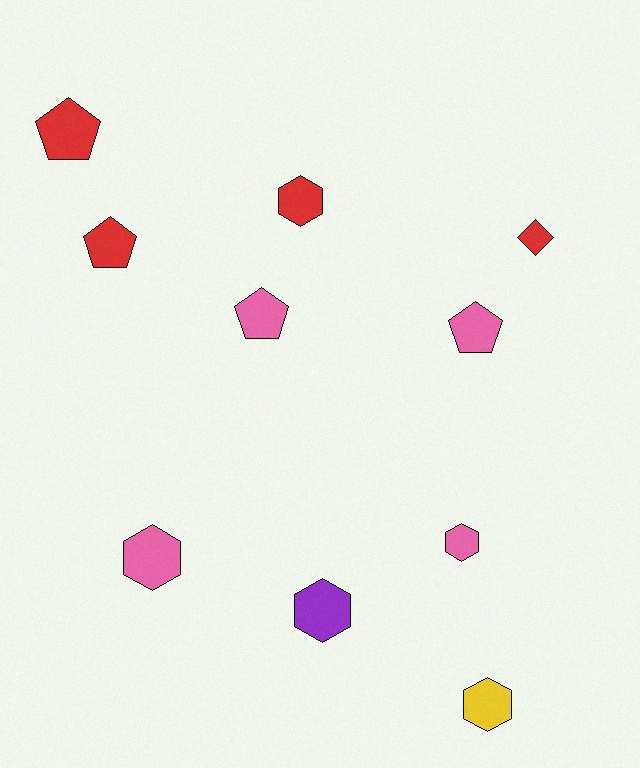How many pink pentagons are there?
There are 2 pink pentagons.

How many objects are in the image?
There are 10 objects.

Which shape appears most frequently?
Hexagon, with 5 objects.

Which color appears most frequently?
Pink, with 4 objects.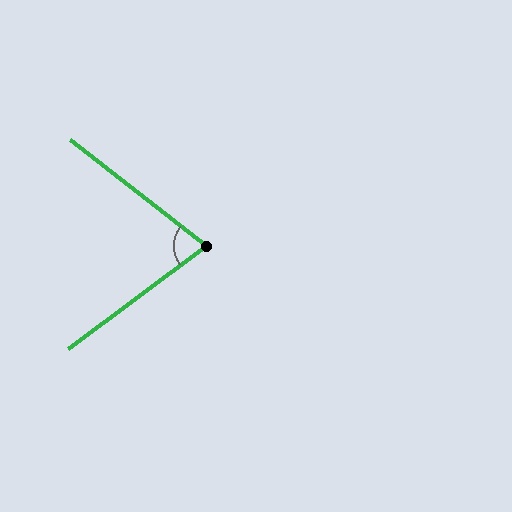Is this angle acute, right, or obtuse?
It is acute.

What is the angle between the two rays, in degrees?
Approximately 75 degrees.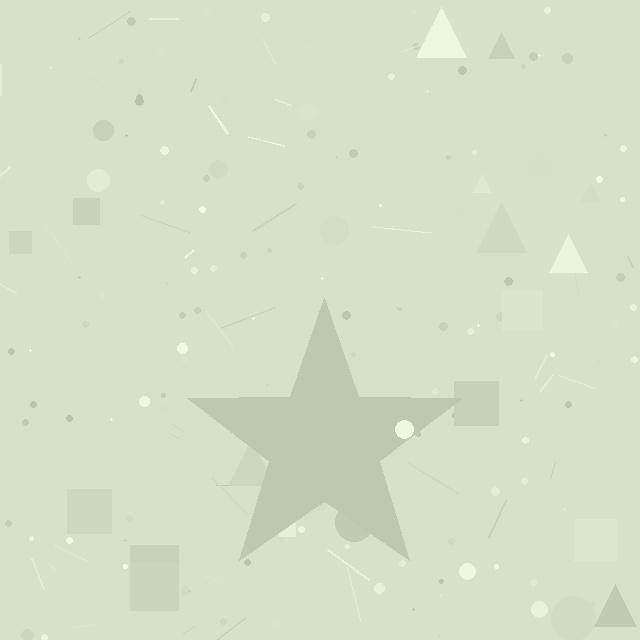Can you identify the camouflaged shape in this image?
The camouflaged shape is a star.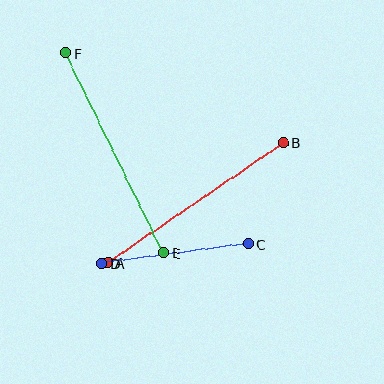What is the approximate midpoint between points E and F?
The midpoint is at approximately (114, 153) pixels.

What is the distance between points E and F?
The distance is approximately 222 pixels.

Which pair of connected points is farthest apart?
Points E and F are farthest apart.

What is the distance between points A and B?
The distance is approximately 213 pixels.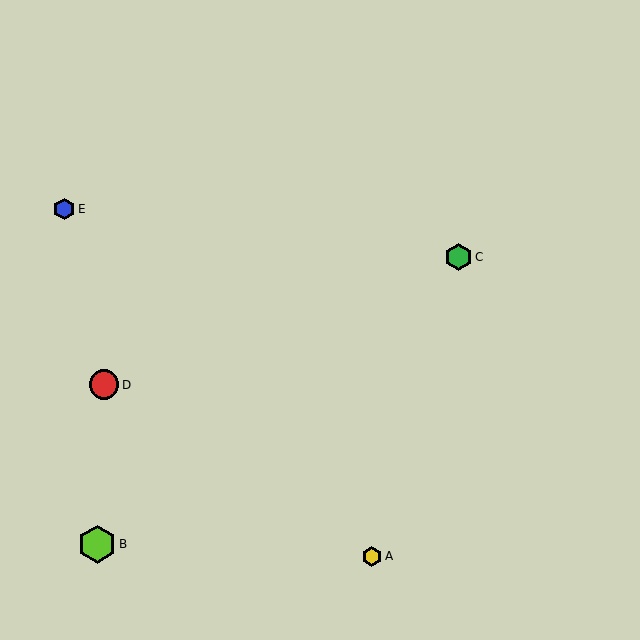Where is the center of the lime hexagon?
The center of the lime hexagon is at (97, 544).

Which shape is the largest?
The lime hexagon (labeled B) is the largest.